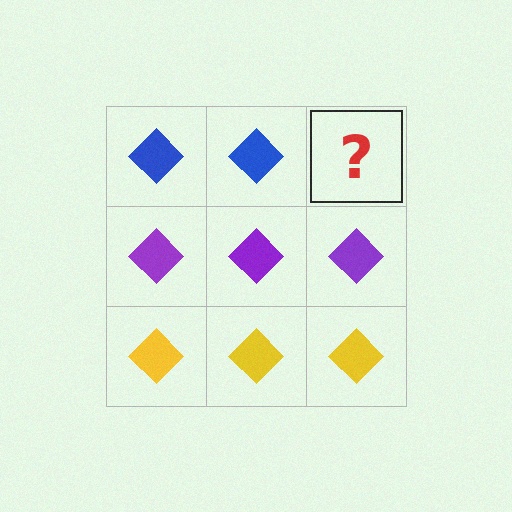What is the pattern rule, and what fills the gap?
The rule is that each row has a consistent color. The gap should be filled with a blue diamond.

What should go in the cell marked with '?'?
The missing cell should contain a blue diamond.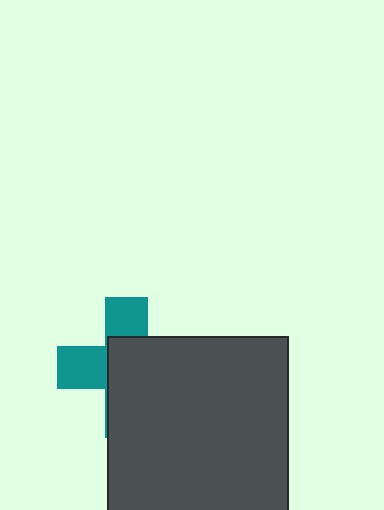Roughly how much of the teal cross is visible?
A small part of it is visible (roughly 38%).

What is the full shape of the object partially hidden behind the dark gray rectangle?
The partially hidden object is a teal cross.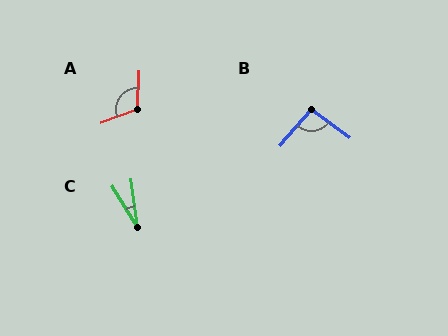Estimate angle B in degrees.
Approximately 94 degrees.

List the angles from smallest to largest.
C (24°), B (94°), A (114°).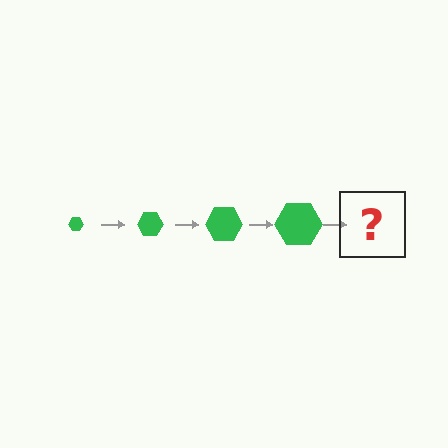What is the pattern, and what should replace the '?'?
The pattern is that the hexagon gets progressively larger each step. The '?' should be a green hexagon, larger than the previous one.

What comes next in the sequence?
The next element should be a green hexagon, larger than the previous one.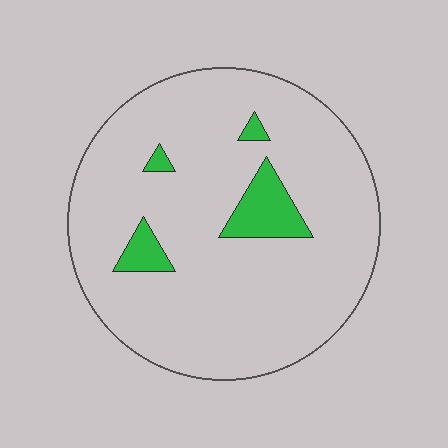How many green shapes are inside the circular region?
4.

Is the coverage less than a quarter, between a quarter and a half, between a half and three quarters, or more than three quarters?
Less than a quarter.